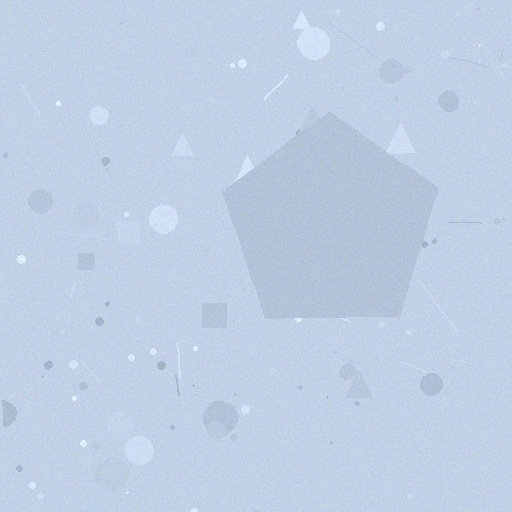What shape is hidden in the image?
A pentagon is hidden in the image.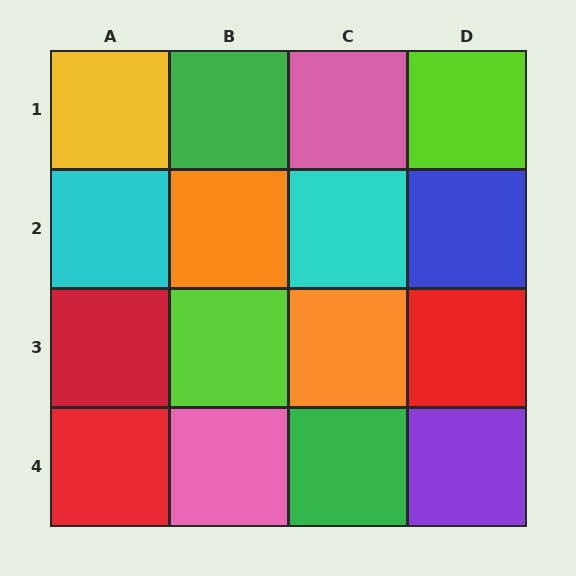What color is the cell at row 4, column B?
Pink.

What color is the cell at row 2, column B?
Orange.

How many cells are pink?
2 cells are pink.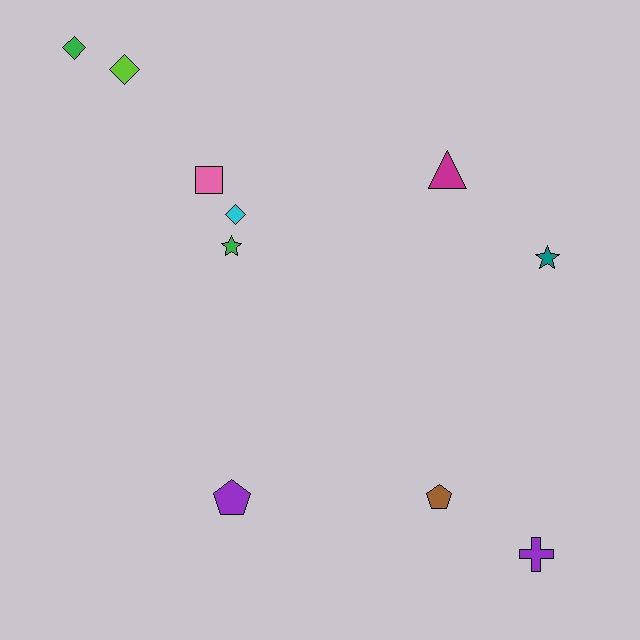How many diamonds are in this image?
There are 3 diamonds.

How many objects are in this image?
There are 10 objects.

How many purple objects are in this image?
There are 2 purple objects.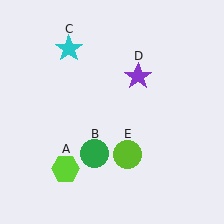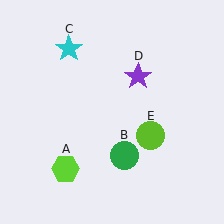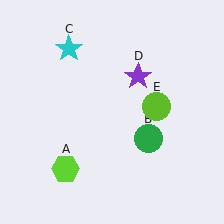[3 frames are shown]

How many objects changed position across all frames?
2 objects changed position: green circle (object B), lime circle (object E).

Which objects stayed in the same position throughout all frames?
Lime hexagon (object A) and cyan star (object C) and purple star (object D) remained stationary.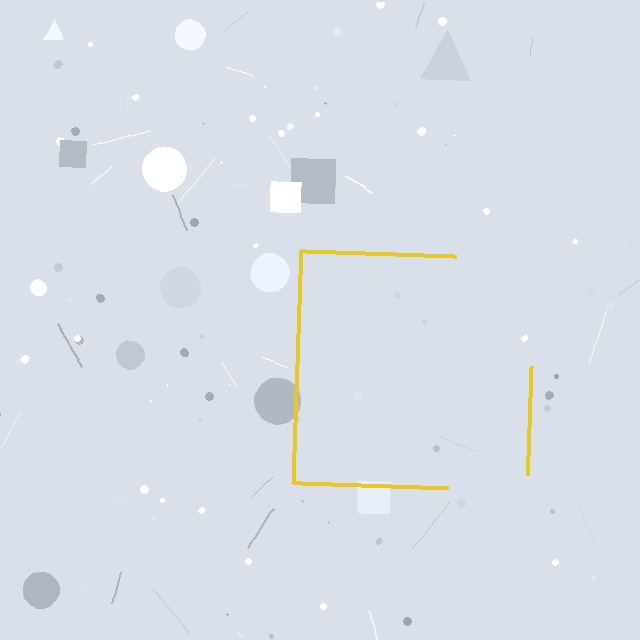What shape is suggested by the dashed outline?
The dashed outline suggests a square.